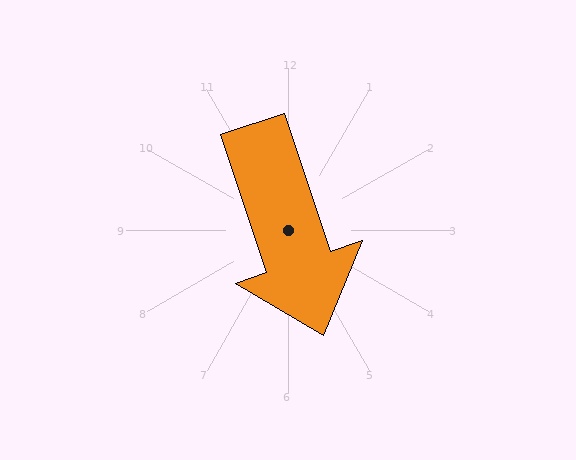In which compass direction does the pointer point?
South.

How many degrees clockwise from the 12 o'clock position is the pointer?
Approximately 161 degrees.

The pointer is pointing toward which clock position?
Roughly 5 o'clock.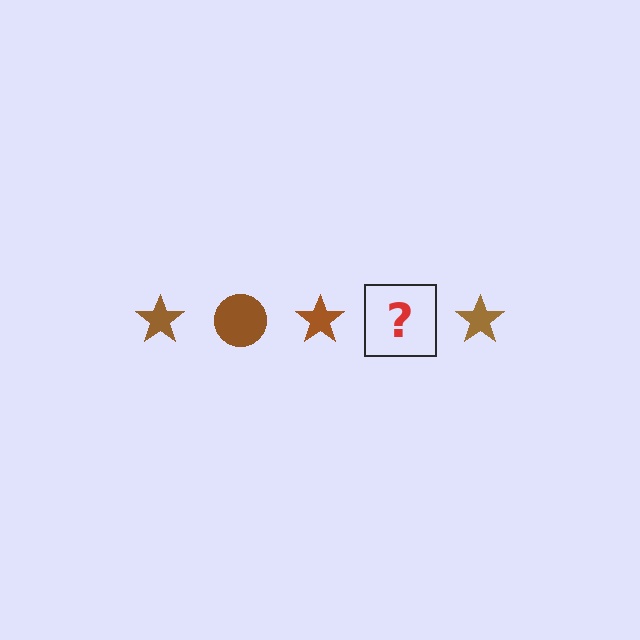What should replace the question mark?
The question mark should be replaced with a brown circle.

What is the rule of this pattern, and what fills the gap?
The rule is that the pattern cycles through star, circle shapes in brown. The gap should be filled with a brown circle.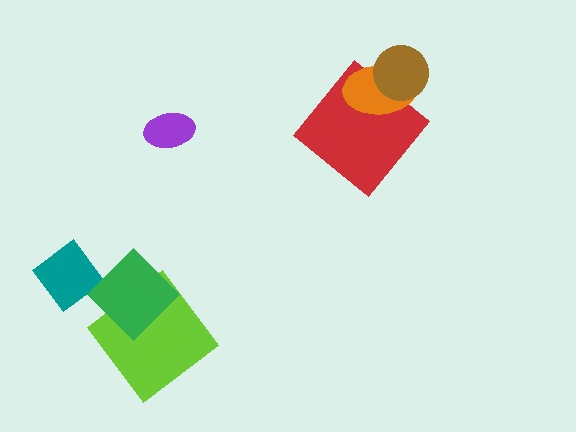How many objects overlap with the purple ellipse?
0 objects overlap with the purple ellipse.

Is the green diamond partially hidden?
No, no other shape covers it.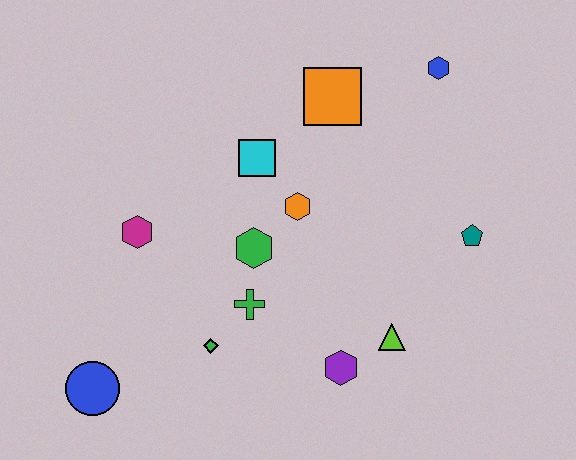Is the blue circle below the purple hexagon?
Yes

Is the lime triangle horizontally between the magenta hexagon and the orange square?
No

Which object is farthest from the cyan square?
The blue circle is farthest from the cyan square.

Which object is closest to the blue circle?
The green diamond is closest to the blue circle.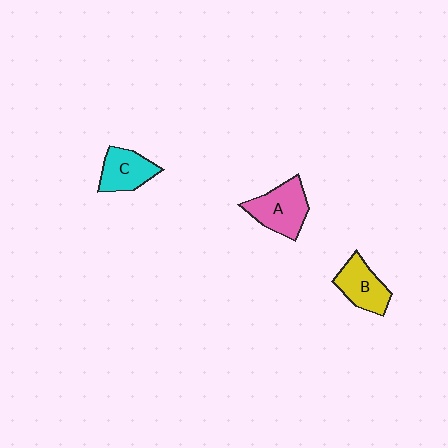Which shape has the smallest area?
Shape C (cyan).